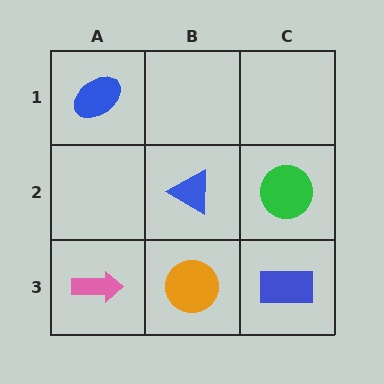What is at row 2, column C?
A green circle.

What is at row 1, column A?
A blue ellipse.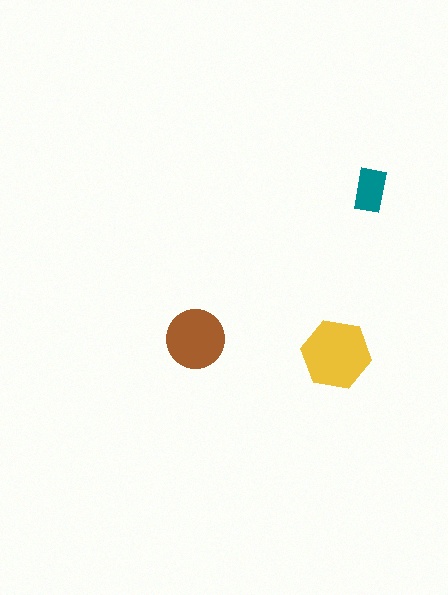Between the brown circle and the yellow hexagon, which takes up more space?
The yellow hexagon.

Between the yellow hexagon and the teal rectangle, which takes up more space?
The yellow hexagon.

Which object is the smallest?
The teal rectangle.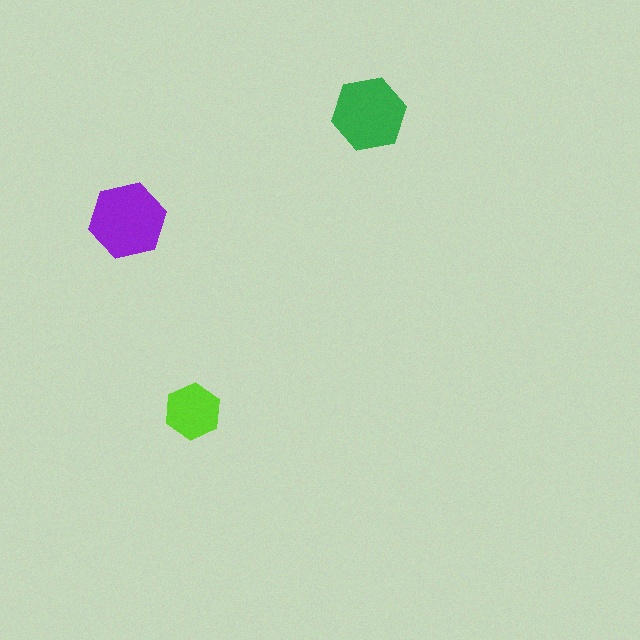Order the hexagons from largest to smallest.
the purple one, the green one, the lime one.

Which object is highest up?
The green hexagon is topmost.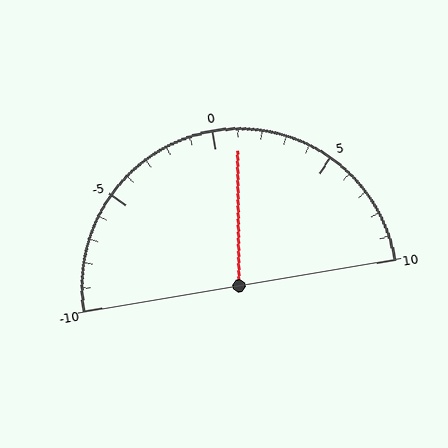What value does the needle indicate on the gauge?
The needle indicates approximately 1.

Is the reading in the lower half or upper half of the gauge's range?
The reading is in the upper half of the range (-10 to 10).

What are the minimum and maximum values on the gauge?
The gauge ranges from -10 to 10.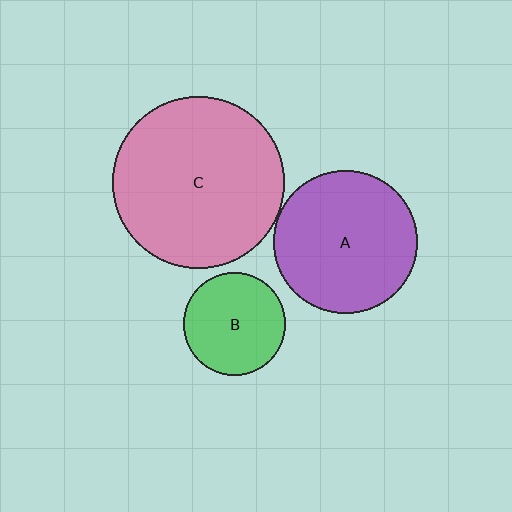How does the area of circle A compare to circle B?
Approximately 2.0 times.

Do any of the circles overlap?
No, none of the circles overlap.